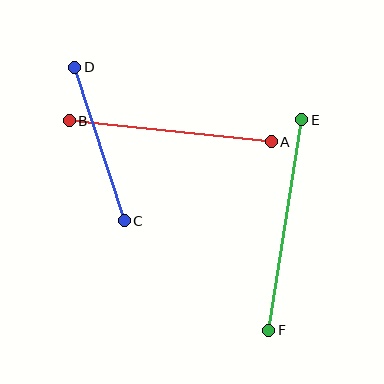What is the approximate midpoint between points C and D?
The midpoint is at approximately (100, 144) pixels.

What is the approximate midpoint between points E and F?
The midpoint is at approximately (285, 225) pixels.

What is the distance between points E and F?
The distance is approximately 213 pixels.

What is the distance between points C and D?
The distance is approximately 161 pixels.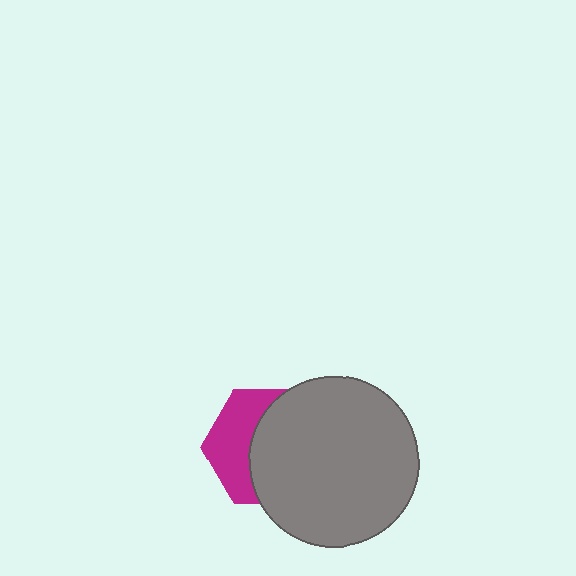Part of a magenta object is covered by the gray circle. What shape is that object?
It is a hexagon.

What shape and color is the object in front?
The object in front is a gray circle.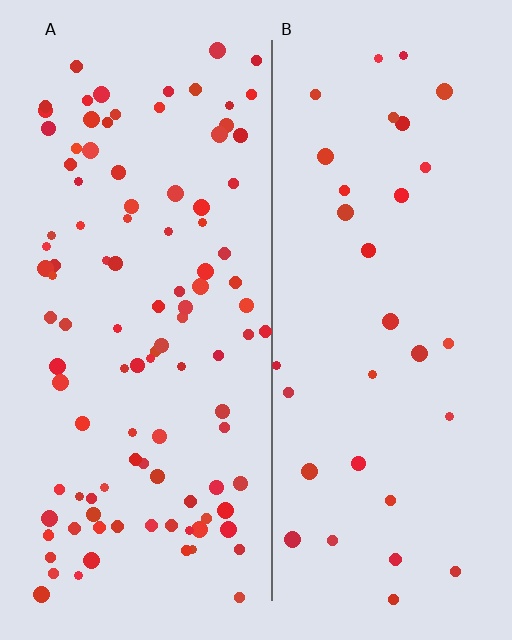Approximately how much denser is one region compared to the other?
Approximately 3.2× — region A over region B.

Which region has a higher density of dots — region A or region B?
A (the left).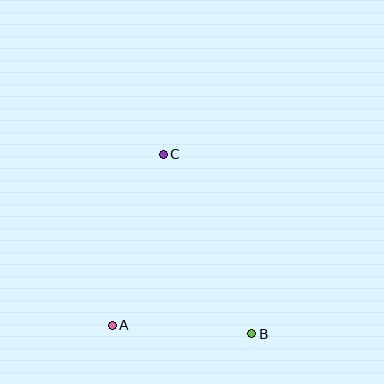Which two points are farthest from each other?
Points B and C are farthest from each other.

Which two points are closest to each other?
Points A and B are closest to each other.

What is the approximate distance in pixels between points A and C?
The distance between A and C is approximately 178 pixels.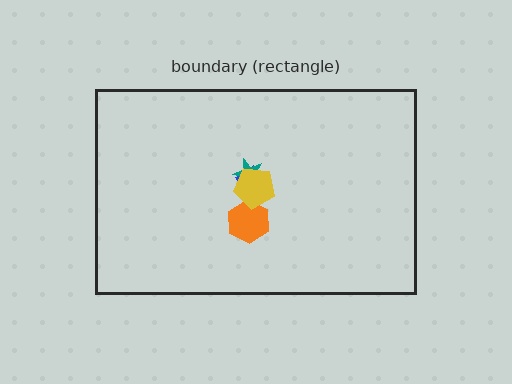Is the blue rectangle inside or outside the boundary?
Inside.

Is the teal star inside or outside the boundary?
Inside.